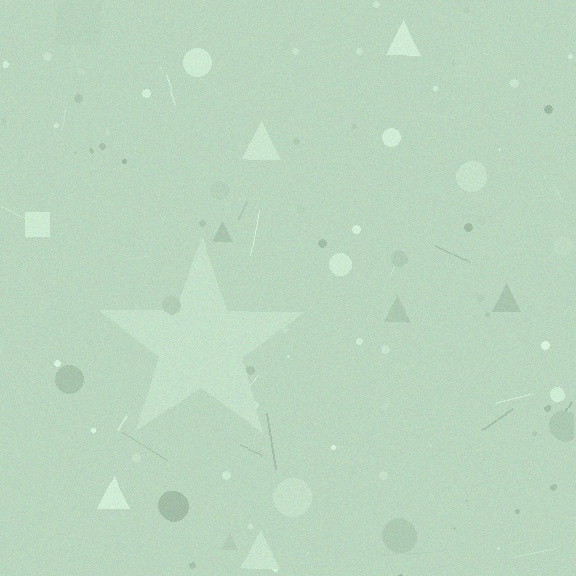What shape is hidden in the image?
A star is hidden in the image.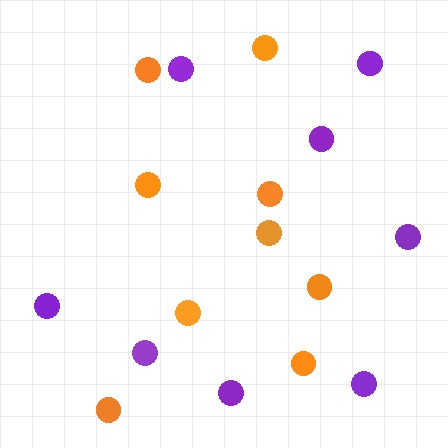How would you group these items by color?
There are 2 groups: one group of purple circles (8) and one group of orange circles (9).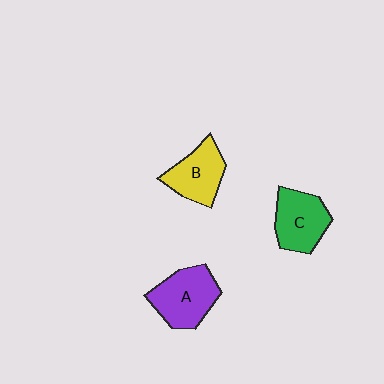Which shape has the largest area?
Shape A (purple).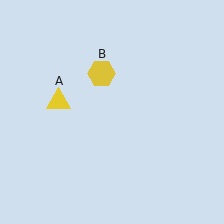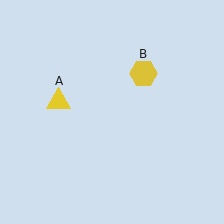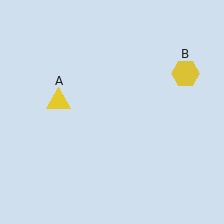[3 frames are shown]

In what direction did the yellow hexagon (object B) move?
The yellow hexagon (object B) moved right.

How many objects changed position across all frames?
1 object changed position: yellow hexagon (object B).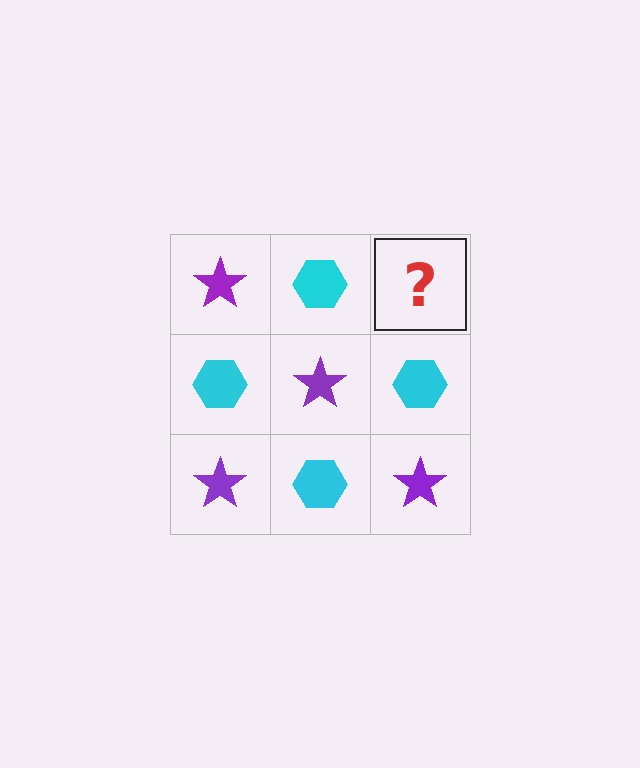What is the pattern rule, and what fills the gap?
The rule is that it alternates purple star and cyan hexagon in a checkerboard pattern. The gap should be filled with a purple star.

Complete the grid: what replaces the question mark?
The question mark should be replaced with a purple star.